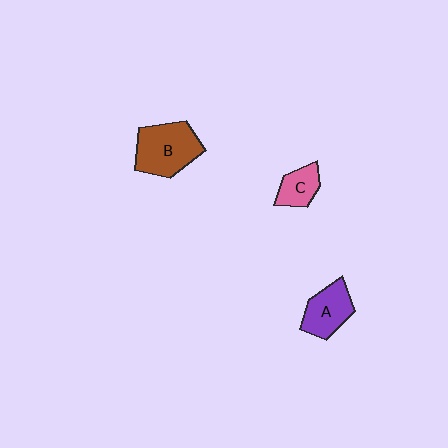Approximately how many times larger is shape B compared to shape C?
Approximately 2.0 times.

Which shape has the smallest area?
Shape C (pink).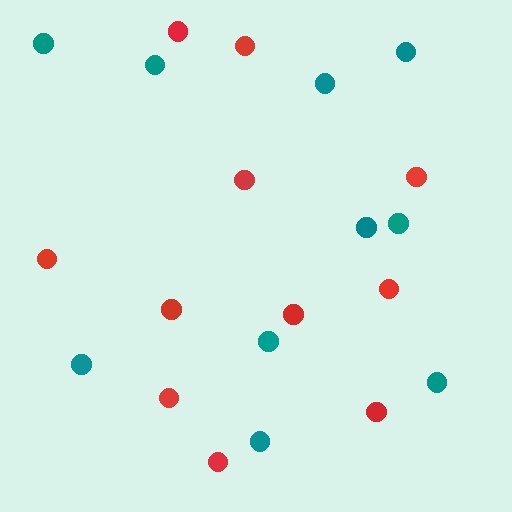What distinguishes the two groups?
There are 2 groups: one group of red circles (11) and one group of teal circles (10).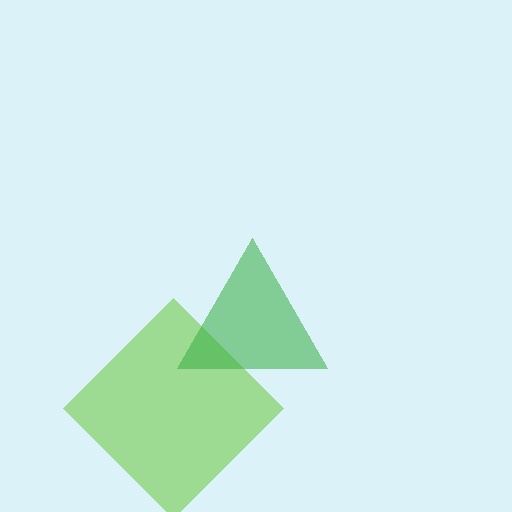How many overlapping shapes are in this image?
There are 2 overlapping shapes in the image.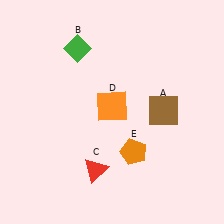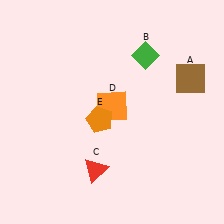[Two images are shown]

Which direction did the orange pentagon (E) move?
The orange pentagon (E) moved left.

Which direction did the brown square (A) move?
The brown square (A) moved up.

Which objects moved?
The objects that moved are: the brown square (A), the green diamond (B), the orange pentagon (E).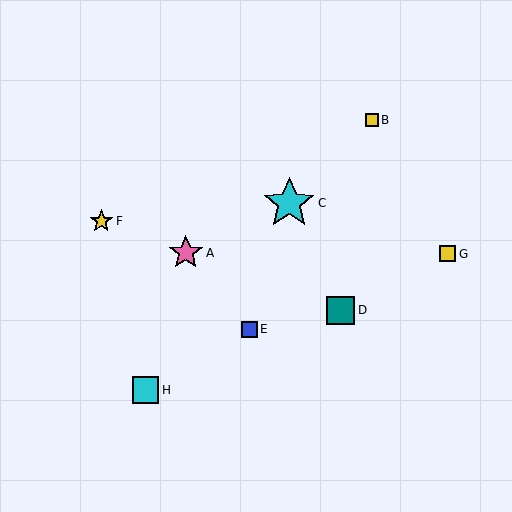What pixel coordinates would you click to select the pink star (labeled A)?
Click at (186, 253) to select the pink star A.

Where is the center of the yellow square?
The center of the yellow square is at (448, 254).